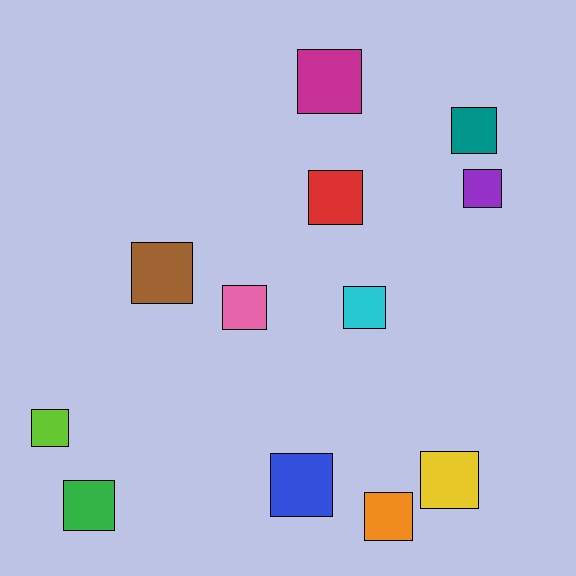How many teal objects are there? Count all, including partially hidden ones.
There is 1 teal object.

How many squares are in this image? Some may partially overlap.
There are 12 squares.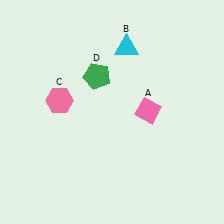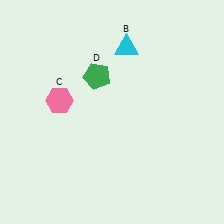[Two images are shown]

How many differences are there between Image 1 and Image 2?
There is 1 difference between the two images.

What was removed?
The pink diamond (A) was removed in Image 2.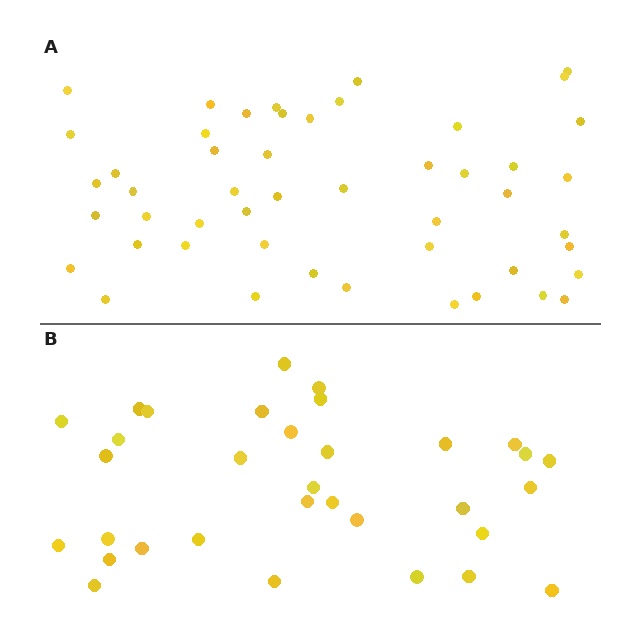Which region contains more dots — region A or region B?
Region A (the top region) has more dots.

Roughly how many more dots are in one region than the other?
Region A has approximately 15 more dots than region B.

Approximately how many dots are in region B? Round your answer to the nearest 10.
About 30 dots. (The exact count is 33, which rounds to 30.)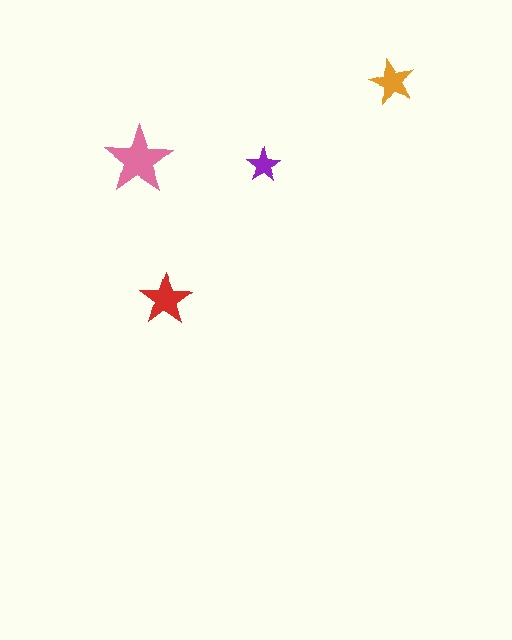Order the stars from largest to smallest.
the pink one, the red one, the orange one, the purple one.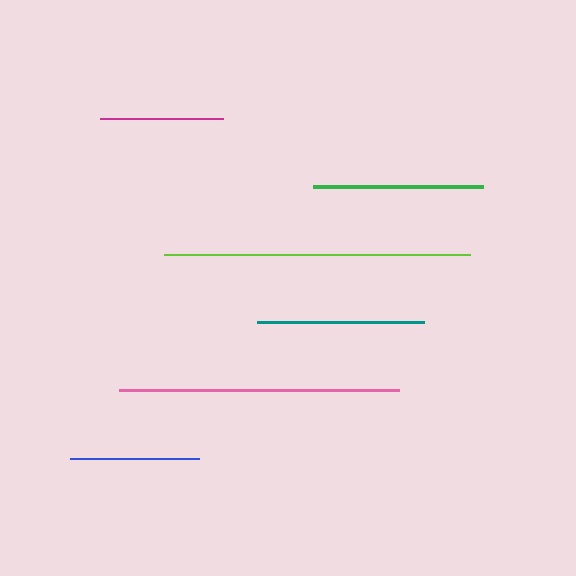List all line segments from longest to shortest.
From longest to shortest: lime, pink, green, teal, blue, magenta.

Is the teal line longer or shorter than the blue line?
The teal line is longer than the blue line.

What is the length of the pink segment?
The pink segment is approximately 280 pixels long.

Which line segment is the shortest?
The magenta line is the shortest at approximately 123 pixels.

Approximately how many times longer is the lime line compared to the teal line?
The lime line is approximately 1.8 times the length of the teal line.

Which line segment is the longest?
The lime line is the longest at approximately 305 pixels.